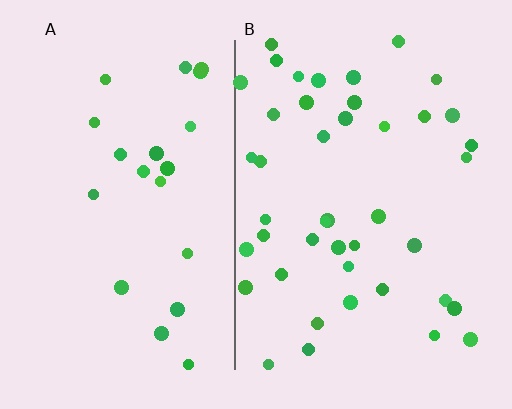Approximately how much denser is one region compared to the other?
Approximately 2.0× — region B over region A.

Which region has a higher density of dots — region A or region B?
B (the right).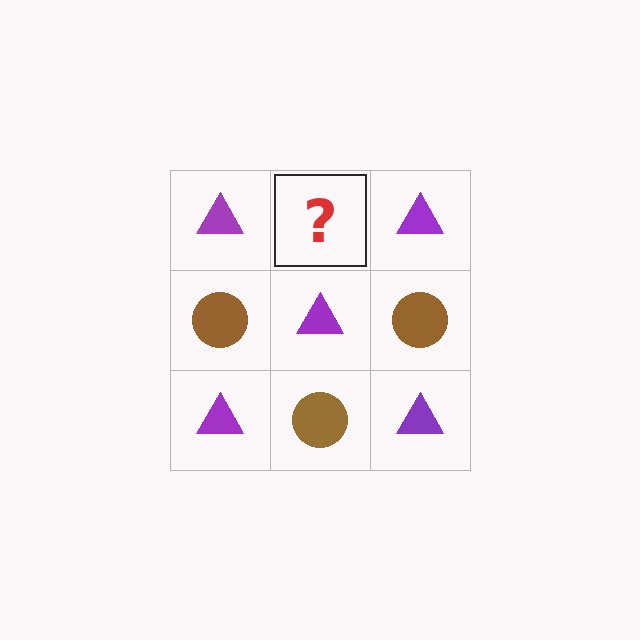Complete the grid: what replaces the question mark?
The question mark should be replaced with a brown circle.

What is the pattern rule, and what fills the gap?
The rule is that it alternates purple triangle and brown circle in a checkerboard pattern. The gap should be filled with a brown circle.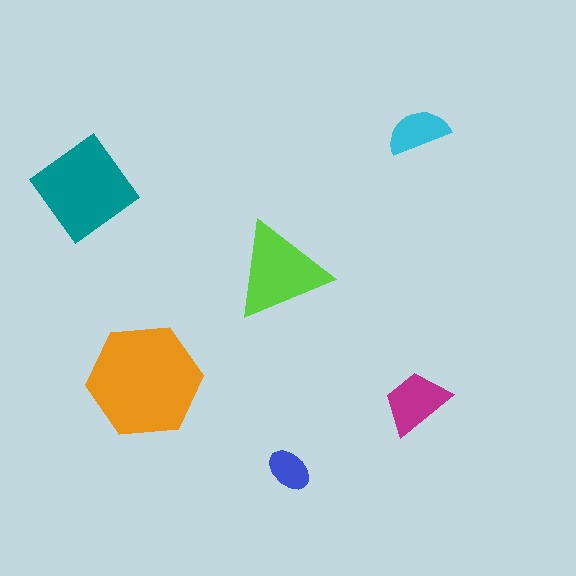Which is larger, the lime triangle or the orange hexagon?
The orange hexagon.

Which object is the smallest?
The blue ellipse.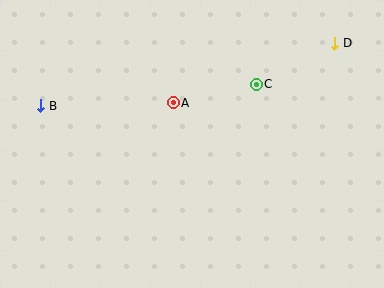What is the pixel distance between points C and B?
The distance between C and B is 217 pixels.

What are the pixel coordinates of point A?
Point A is at (173, 103).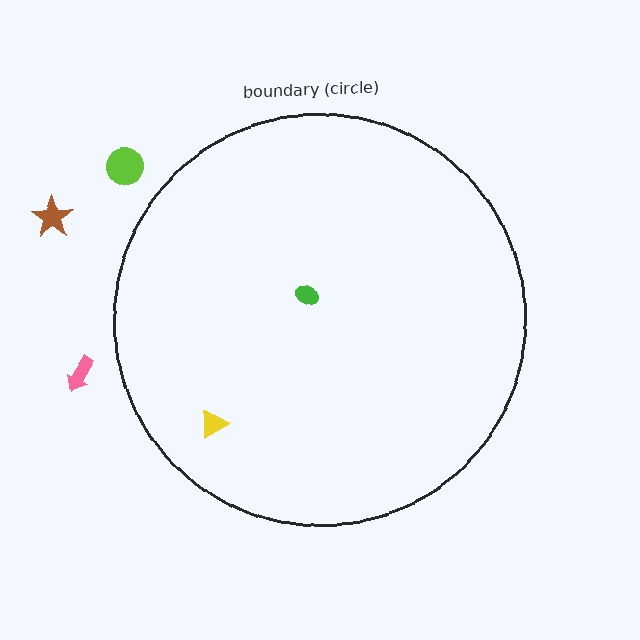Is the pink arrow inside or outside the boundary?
Outside.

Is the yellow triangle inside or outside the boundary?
Inside.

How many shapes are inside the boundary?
2 inside, 3 outside.